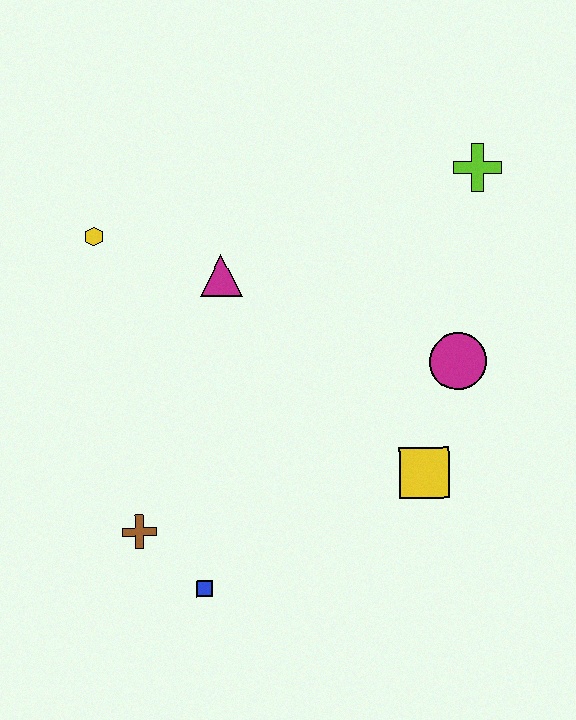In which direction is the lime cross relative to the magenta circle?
The lime cross is above the magenta circle.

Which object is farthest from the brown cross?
The lime cross is farthest from the brown cross.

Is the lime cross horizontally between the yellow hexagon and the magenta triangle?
No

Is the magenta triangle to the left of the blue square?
No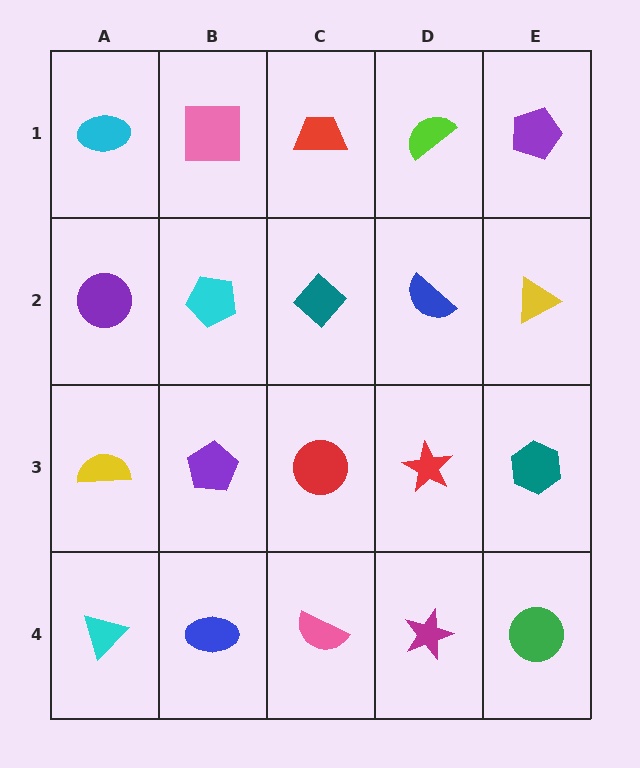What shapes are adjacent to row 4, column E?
A teal hexagon (row 3, column E), a magenta star (row 4, column D).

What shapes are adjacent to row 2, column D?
A lime semicircle (row 1, column D), a red star (row 3, column D), a teal diamond (row 2, column C), a yellow triangle (row 2, column E).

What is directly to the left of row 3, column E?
A red star.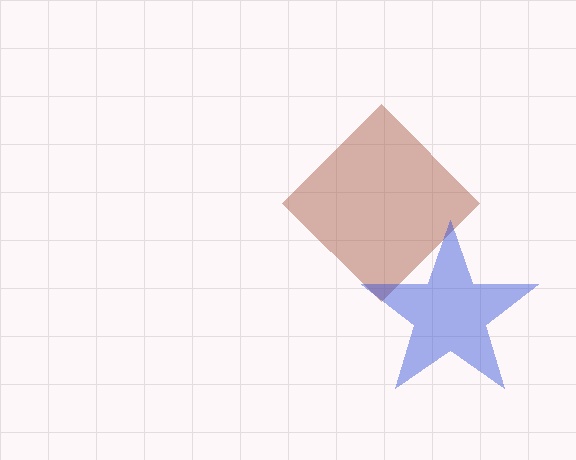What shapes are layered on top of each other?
The layered shapes are: a brown diamond, a blue star.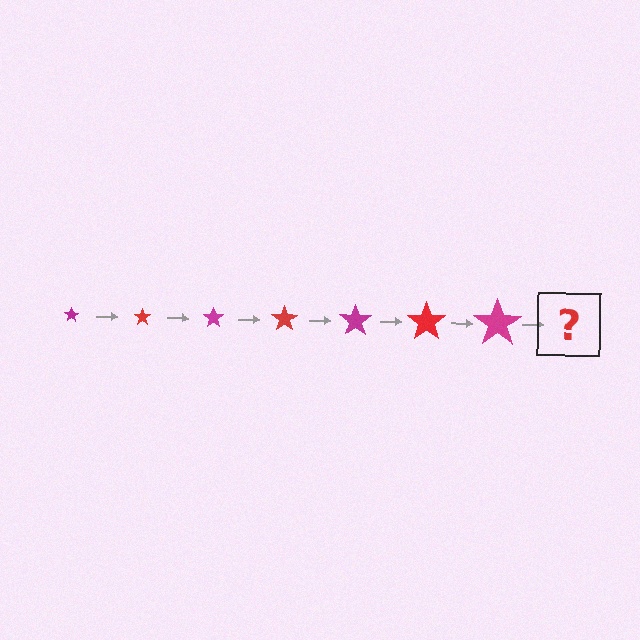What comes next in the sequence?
The next element should be a red star, larger than the previous one.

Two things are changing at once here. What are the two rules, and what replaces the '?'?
The two rules are that the star grows larger each step and the color cycles through magenta and red. The '?' should be a red star, larger than the previous one.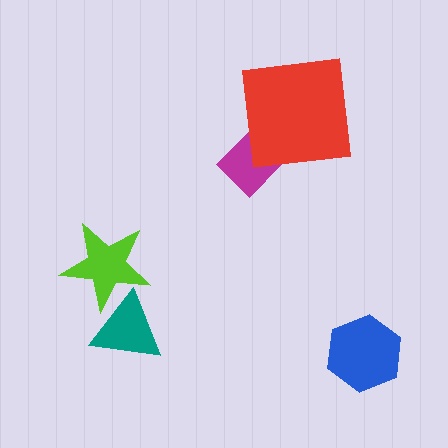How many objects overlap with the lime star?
1 object overlaps with the lime star.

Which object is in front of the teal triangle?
The lime star is in front of the teal triangle.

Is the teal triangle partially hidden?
Yes, it is partially covered by another shape.